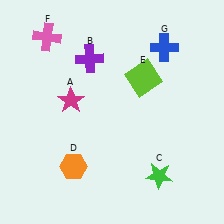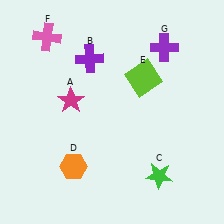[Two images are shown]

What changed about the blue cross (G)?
In Image 1, G is blue. In Image 2, it changed to purple.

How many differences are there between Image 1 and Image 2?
There is 1 difference between the two images.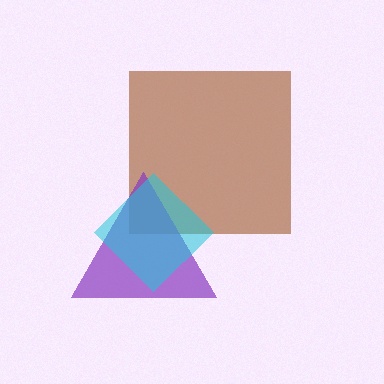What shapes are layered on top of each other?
The layered shapes are: a brown square, a purple triangle, a cyan diamond.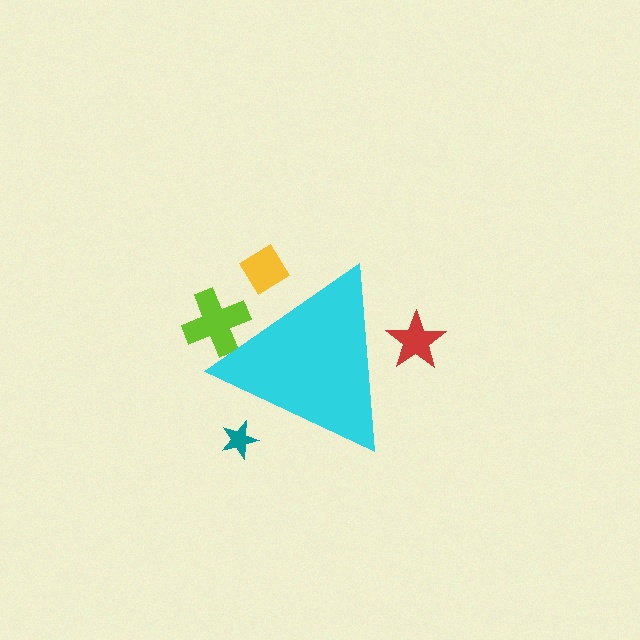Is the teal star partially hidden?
Yes, the teal star is partially hidden behind the cyan triangle.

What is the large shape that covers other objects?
A cyan triangle.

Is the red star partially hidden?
Yes, the red star is partially hidden behind the cyan triangle.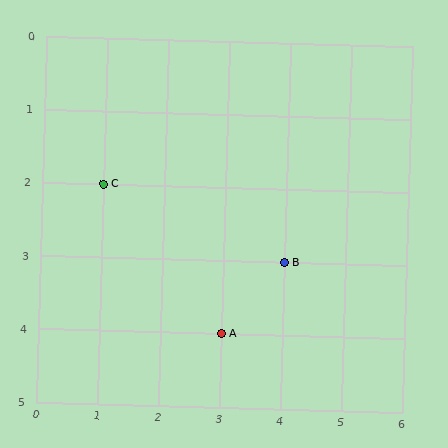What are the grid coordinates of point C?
Point C is at grid coordinates (1, 2).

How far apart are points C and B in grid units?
Points C and B are 3 columns and 1 row apart (about 3.2 grid units diagonally).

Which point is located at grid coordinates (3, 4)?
Point A is at (3, 4).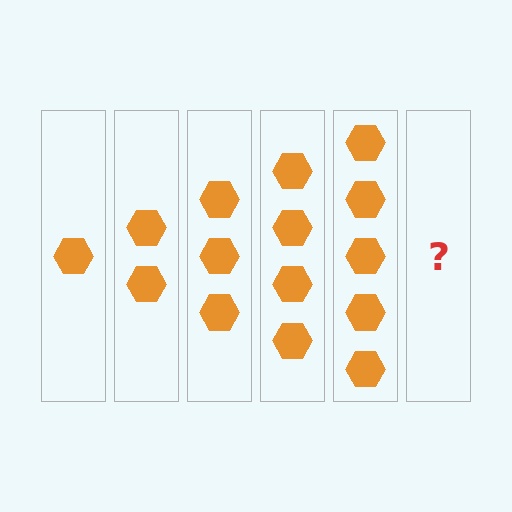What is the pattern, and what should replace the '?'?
The pattern is that each step adds one more hexagon. The '?' should be 6 hexagons.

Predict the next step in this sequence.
The next step is 6 hexagons.